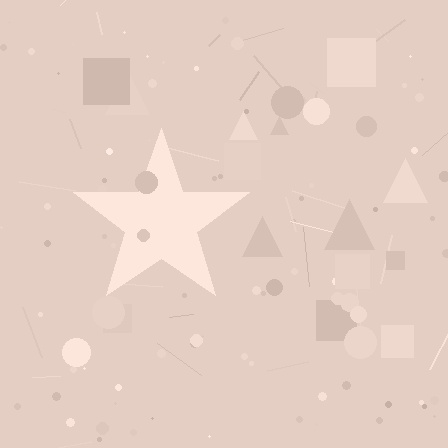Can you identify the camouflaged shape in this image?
The camouflaged shape is a star.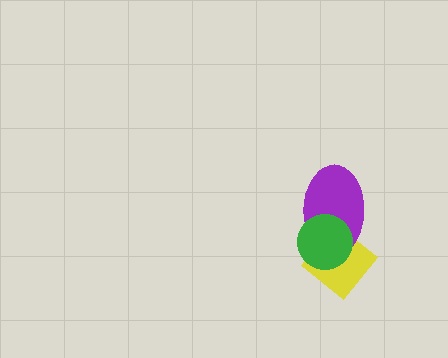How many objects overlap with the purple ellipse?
2 objects overlap with the purple ellipse.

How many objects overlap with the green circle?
2 objects overlap with the green circle.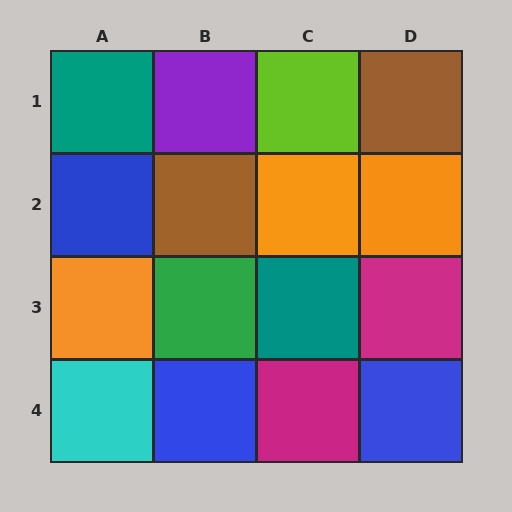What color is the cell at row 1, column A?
Teal.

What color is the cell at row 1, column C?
Lime.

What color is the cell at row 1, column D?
Brown.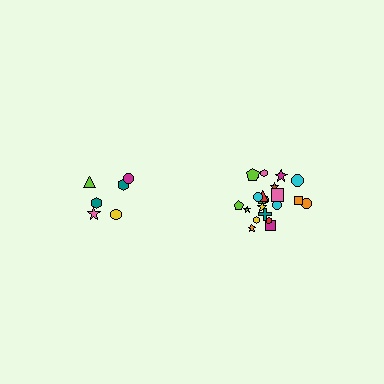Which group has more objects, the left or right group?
The right group.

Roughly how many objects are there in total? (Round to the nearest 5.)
Roughly 30 objects in total.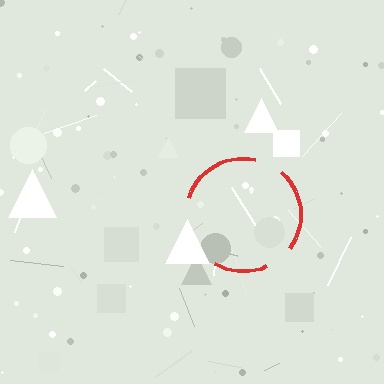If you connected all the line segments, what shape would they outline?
They would outline a circle.